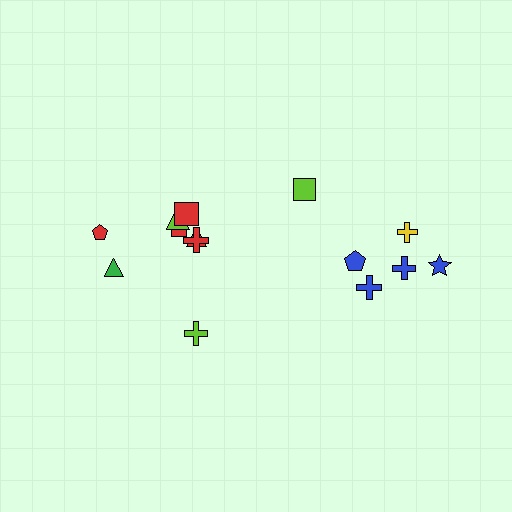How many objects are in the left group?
There are 8 objects.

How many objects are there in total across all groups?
There are 14 objects.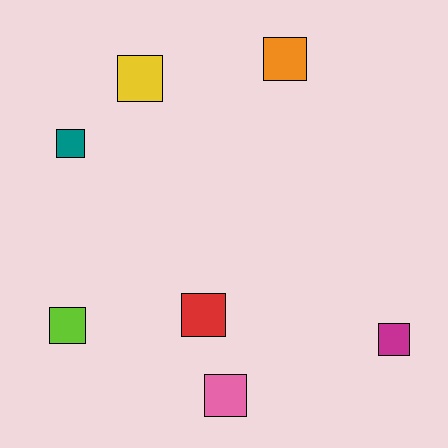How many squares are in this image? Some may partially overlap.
There are 7 squares.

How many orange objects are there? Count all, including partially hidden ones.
There is 1 orange object.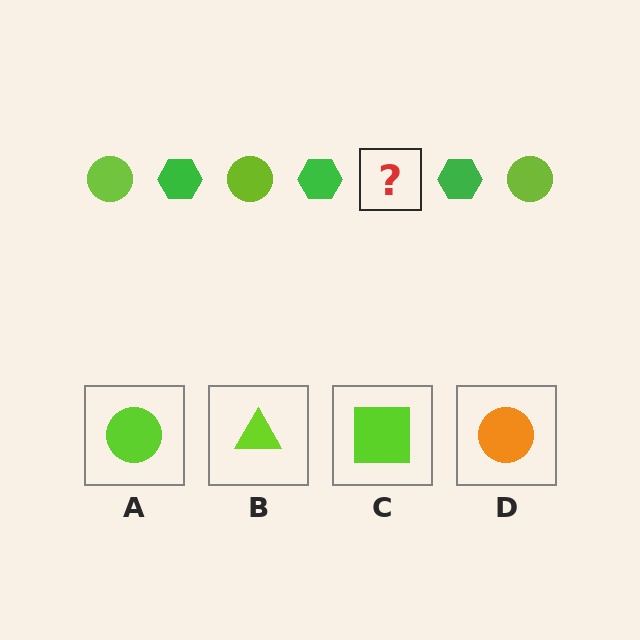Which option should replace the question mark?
Option A.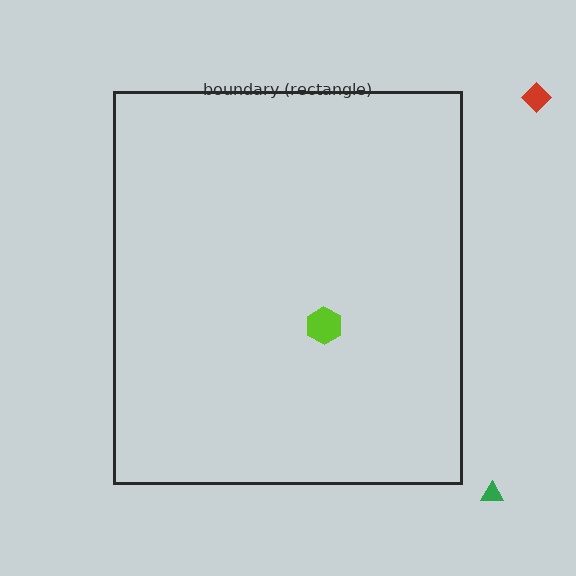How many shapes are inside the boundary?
1 inside, 2 outside.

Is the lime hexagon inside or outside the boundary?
Inside.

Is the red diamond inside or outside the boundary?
Outside.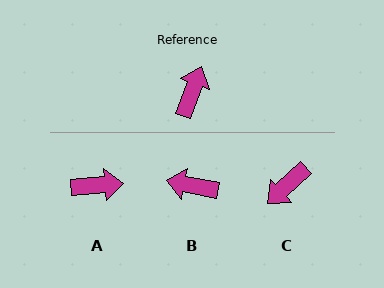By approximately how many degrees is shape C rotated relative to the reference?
Approximately 153 degrees counter-clockwise.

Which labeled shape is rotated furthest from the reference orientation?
C, about 153 degrees away.